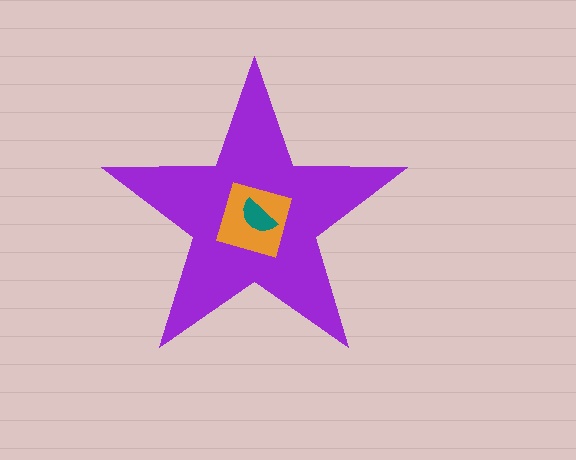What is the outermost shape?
The purple star.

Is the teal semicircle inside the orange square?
Yes.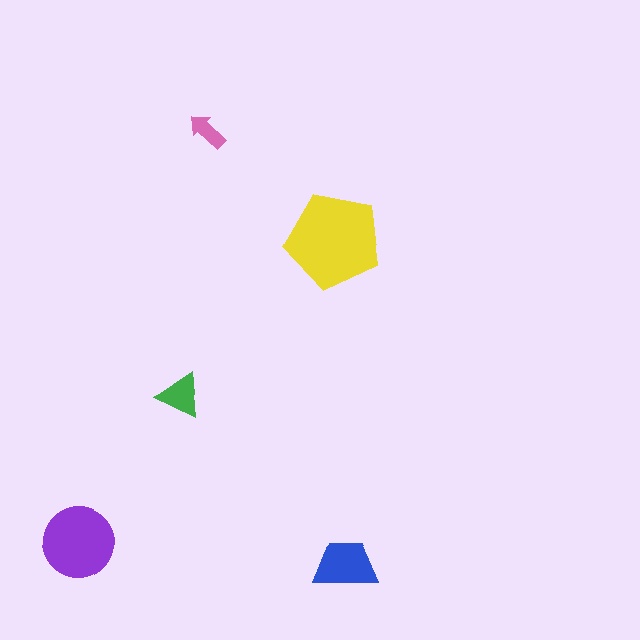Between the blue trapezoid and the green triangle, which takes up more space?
The blue trapezoid.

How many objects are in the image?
There are 5 objects in the image.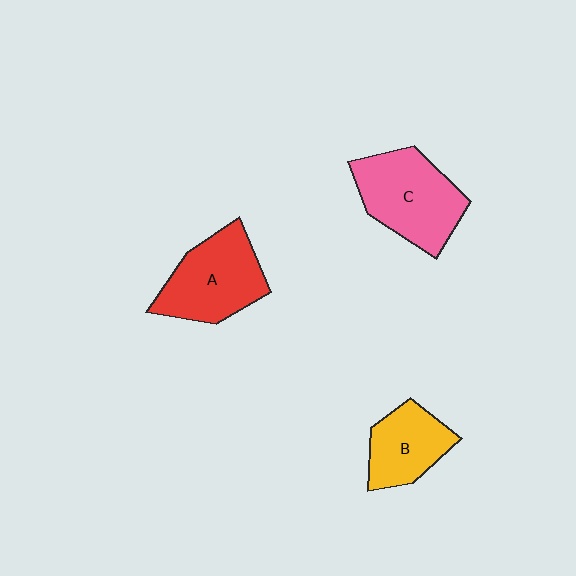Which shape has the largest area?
Shape C (pink).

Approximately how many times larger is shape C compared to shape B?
Approximately 1.5 times.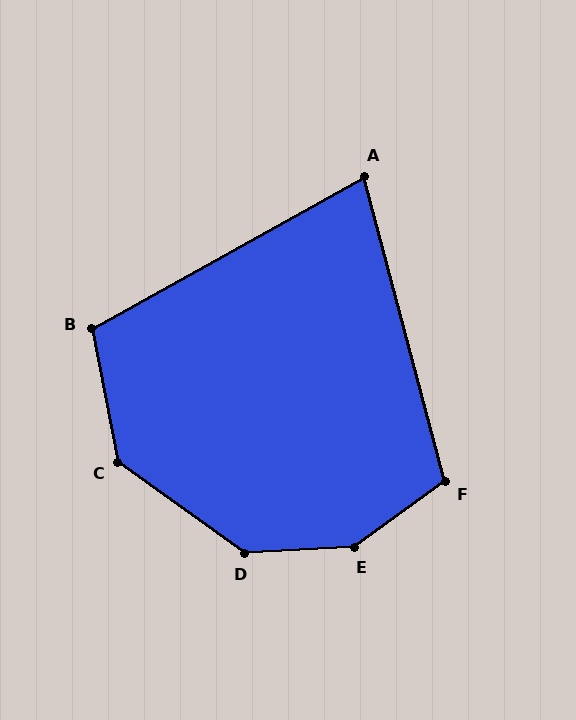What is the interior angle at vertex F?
Approximately 111 degrees (obtuse).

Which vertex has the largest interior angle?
E, at approximately 148 degrees.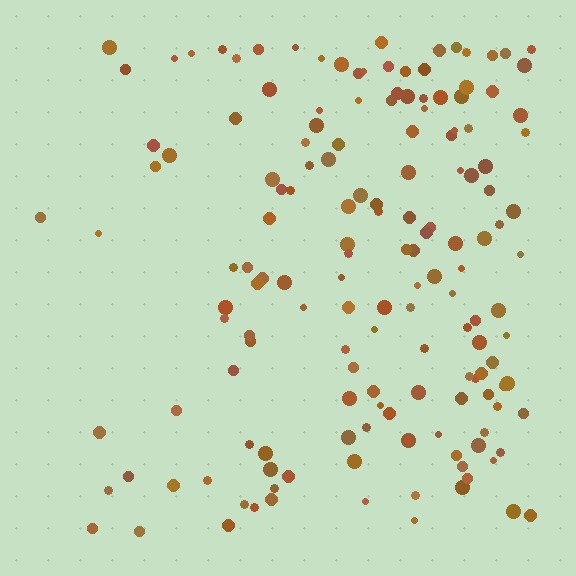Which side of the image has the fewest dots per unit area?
The left.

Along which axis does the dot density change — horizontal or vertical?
Horizontal.